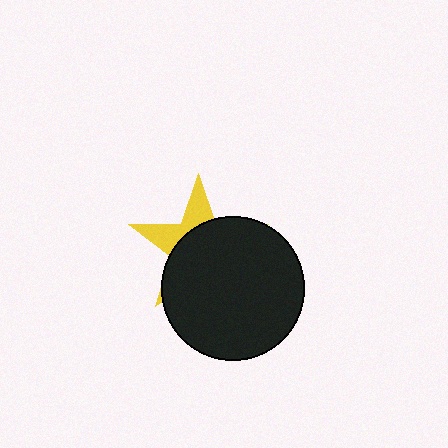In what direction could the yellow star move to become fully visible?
The yellow star could move up. That would shift it out from behind the black circle entirely.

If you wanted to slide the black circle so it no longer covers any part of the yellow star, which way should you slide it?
Slide it down — that is the most direct way to separate the two shapes.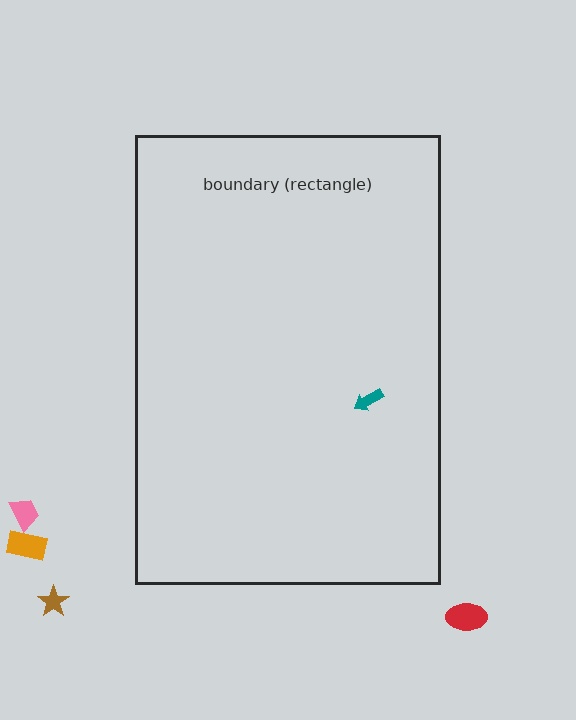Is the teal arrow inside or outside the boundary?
Inside.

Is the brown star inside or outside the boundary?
Outside.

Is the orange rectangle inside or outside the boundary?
Outside.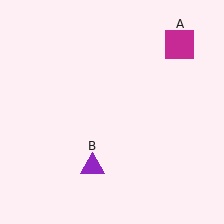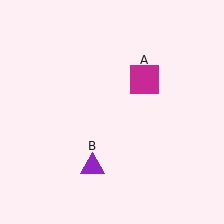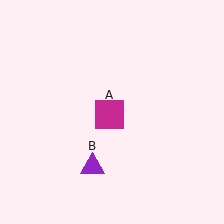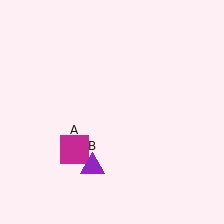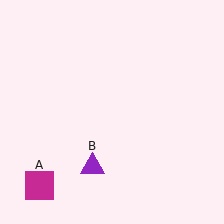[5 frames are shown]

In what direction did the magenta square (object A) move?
The magenta square (object A) moved down and to the left.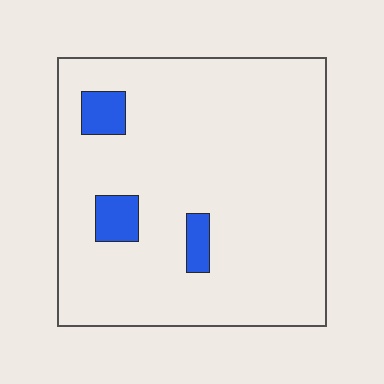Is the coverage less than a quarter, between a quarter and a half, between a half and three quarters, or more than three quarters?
Less than a quarter.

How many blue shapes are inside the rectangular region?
3.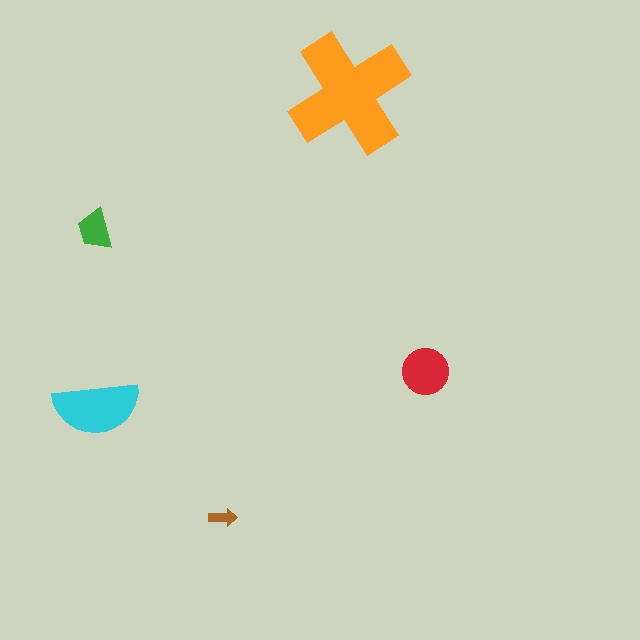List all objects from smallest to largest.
The brown arrow, the green trapezoid, the red circle, the cyan semicircle, the orange cross.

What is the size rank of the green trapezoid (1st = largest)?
4th.